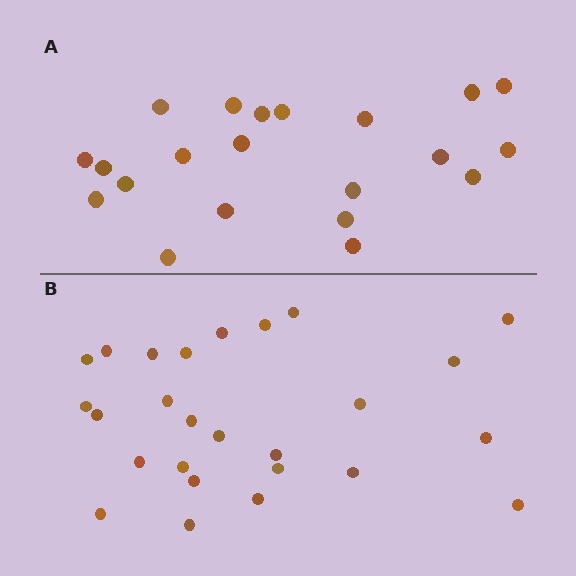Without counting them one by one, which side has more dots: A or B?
Region B (the bottom region) has more dots.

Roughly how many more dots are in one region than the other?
Region B has about 5 more dots than region A.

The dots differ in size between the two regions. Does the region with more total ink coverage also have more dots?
No. Region A has more total ink coverage because its dots are larger, but region B actually contains more individual dots. Total area can be misleading — the number of items is what matters here.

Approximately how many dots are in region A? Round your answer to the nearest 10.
About 20 dots. (The exact count is 21, which rounds to 20.)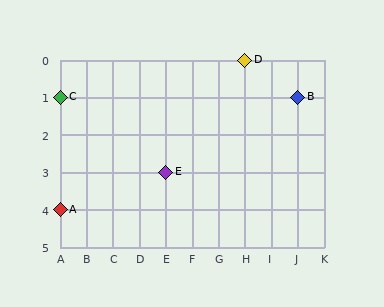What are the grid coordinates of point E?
Point E is at grid coordinates (E, 3).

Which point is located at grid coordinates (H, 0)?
Point D is at (H, 0).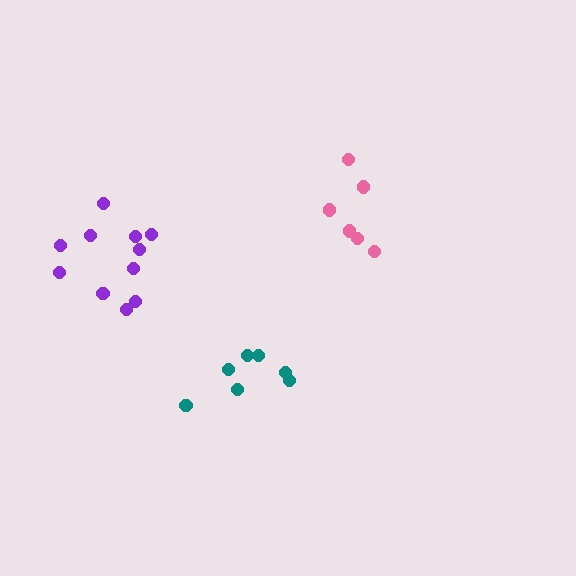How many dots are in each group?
Group 1: 6 dots, Group 2: 7 dots, Group 3: 11 dots (24 total).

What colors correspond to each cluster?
The clusters are colored: pink, teal, purple.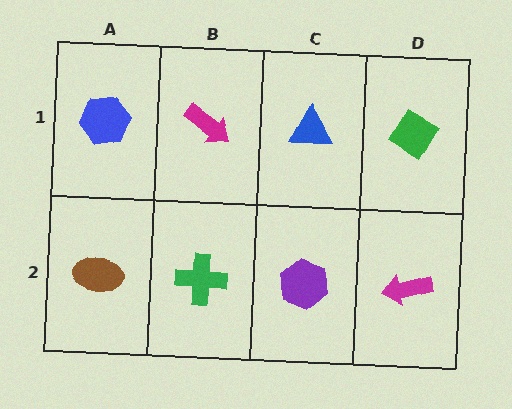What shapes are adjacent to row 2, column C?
A blue triangle (row 1, column C), a green cross (row 2, column B), a magenta arrow (row 2, column D).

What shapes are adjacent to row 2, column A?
A blue hexagon (row 1, column A), a green cross (row 2, column B).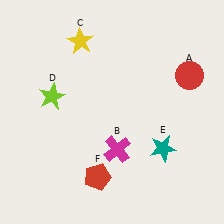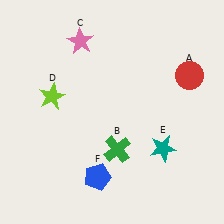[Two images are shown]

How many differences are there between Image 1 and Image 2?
There are 3 differences between the two images.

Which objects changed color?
B changed from magenta to green. C changed from yellow to pink. F changed from red to blue.